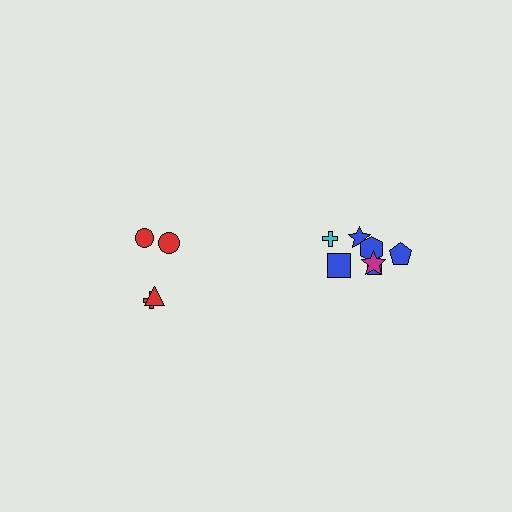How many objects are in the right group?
There are 7 objects.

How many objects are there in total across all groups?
There are 11 objects.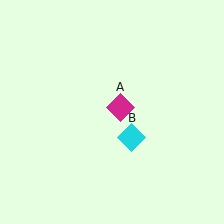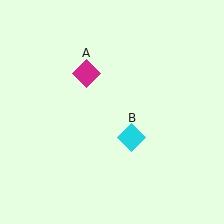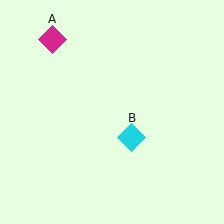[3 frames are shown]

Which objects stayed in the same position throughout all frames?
Cyan diamond (object B) remained stationary.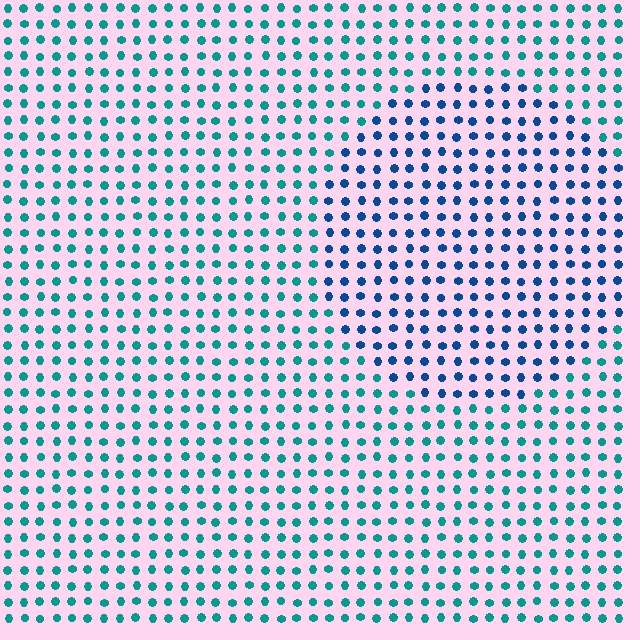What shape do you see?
I see a circle.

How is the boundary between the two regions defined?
The boundary is defined purely by a slight shift in hue (about 34 degrees). Spacing, size, and orientation are identical on both sides.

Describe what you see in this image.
The image is filled with small teal elements in a uniform arrangement. A circle-shaped region is visible where the elements are tinted to a slightly different hue, forming a subtle color boundary.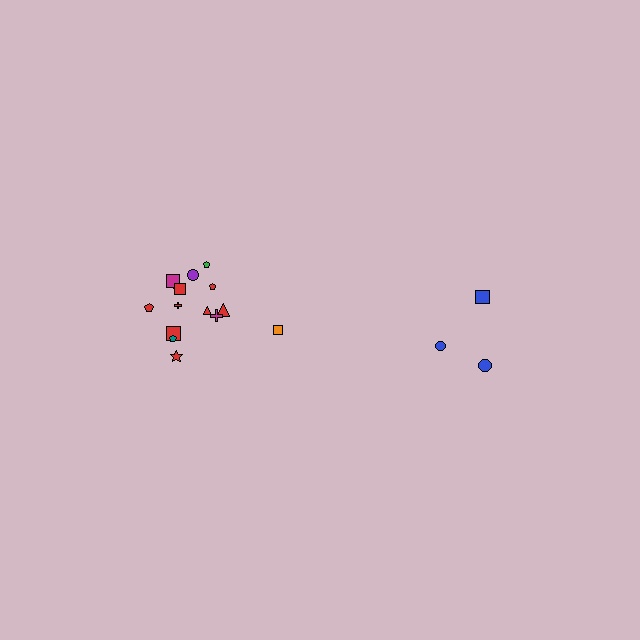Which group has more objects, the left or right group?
The left group.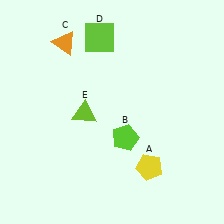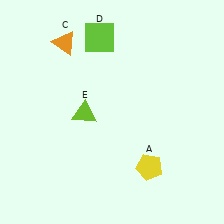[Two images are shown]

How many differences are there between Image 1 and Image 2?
There is 1 difference between the two images.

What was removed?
The lime pentagon (B) was removed in Image 2.